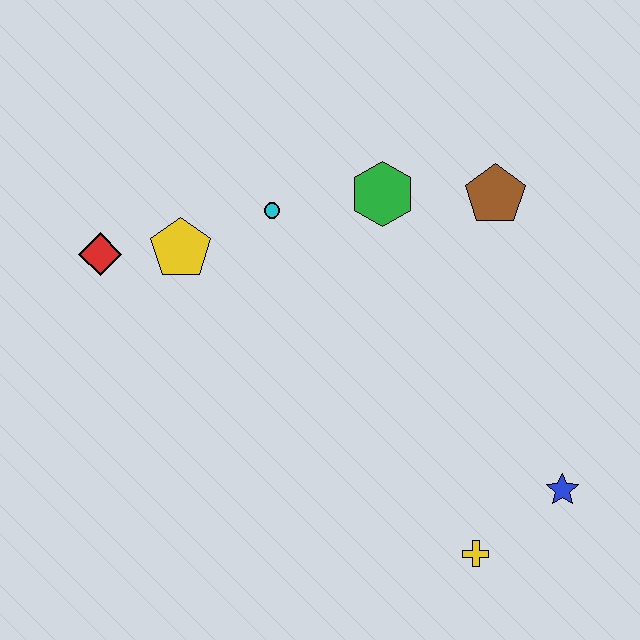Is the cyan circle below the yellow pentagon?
No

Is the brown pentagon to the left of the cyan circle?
No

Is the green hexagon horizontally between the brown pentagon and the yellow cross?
No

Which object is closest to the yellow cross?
The blue star is closest to the yellow cross.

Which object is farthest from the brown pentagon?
The red diamond is farthest from the brown pentagon.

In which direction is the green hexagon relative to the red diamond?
The green hexagon is to the right of the red diamond.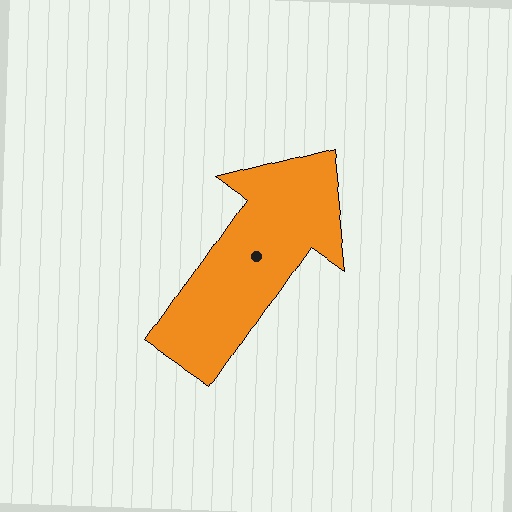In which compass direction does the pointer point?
Northeast.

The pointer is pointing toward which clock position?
Roughly 1 o'clock.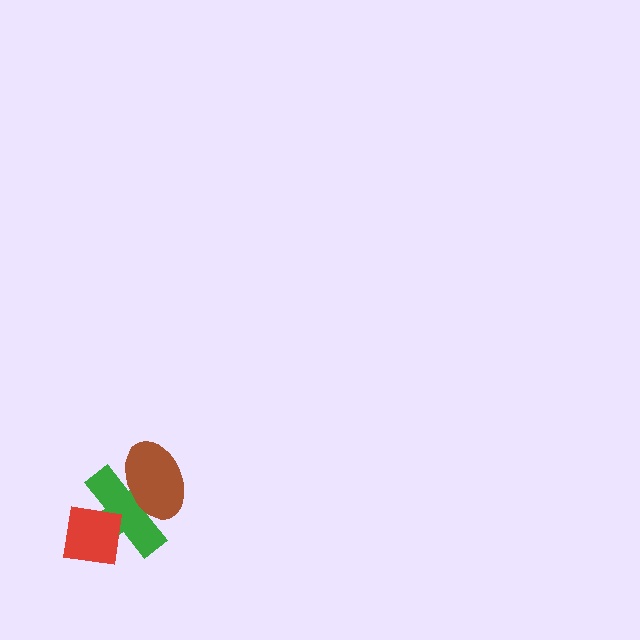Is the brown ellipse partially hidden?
No, no other shape covers it.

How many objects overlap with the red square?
1 object overlaps with the red square.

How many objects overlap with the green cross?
2 objects overlap with the green cross.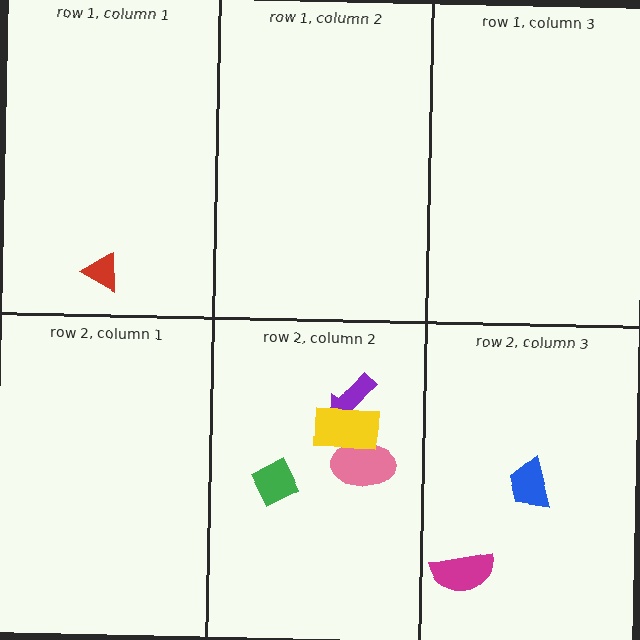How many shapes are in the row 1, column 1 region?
1.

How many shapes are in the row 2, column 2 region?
4.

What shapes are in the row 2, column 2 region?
The green diamond, the pink ellipse, the purple arrow, the yellow rectangle.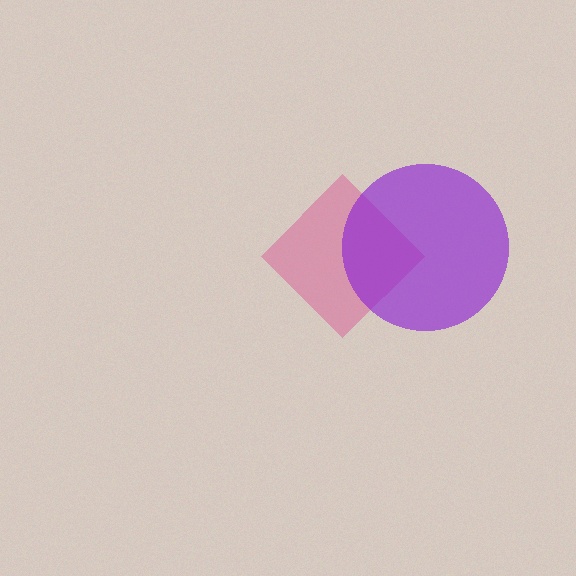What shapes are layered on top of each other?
The layered shapes are: a pink diamond, a purple circle.